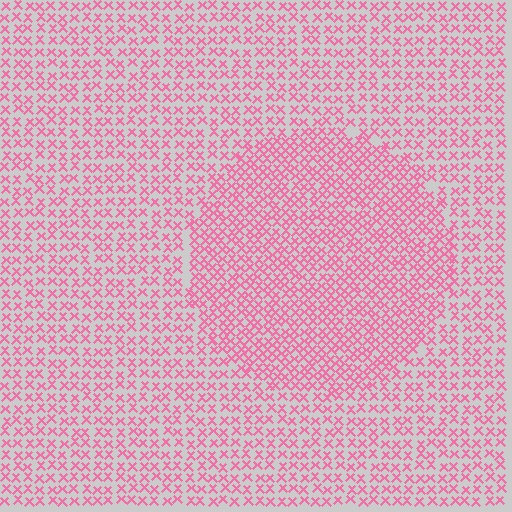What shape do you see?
I see a circle.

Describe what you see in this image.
The image contains small pink elements arranged at two different densities. A circle-shaped region is visible where the elements are more densely packed than the surrounding area.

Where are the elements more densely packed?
The elements are more densely packed inside the circle boundary.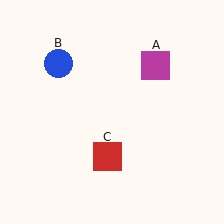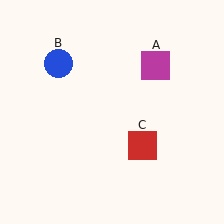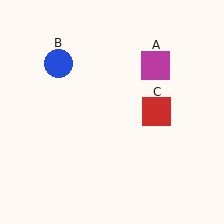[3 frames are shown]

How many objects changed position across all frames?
1 object changed position: red square (object C).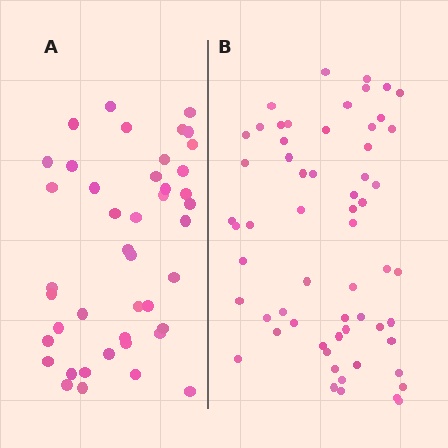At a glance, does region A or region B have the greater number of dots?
Region B (the right region) has more dots.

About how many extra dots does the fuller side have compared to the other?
Region B has approximately 15 more dots than region A.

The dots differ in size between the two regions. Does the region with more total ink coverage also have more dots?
No. Region A has more total ink coverage because its dots are larger, but region B actually contains more individual dots. Total area can be misleading — the number of items is what matters here.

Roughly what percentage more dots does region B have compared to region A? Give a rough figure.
About 40% more.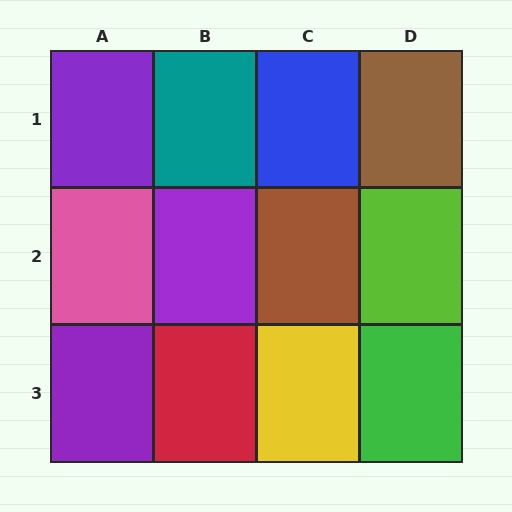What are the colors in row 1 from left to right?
Purple, teal, blue, brown.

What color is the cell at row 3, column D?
Green.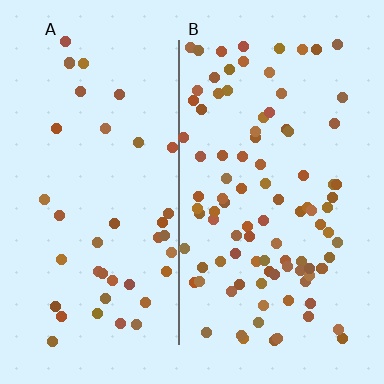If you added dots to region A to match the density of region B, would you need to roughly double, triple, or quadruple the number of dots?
Approximately double.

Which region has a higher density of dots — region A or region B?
B (the right).